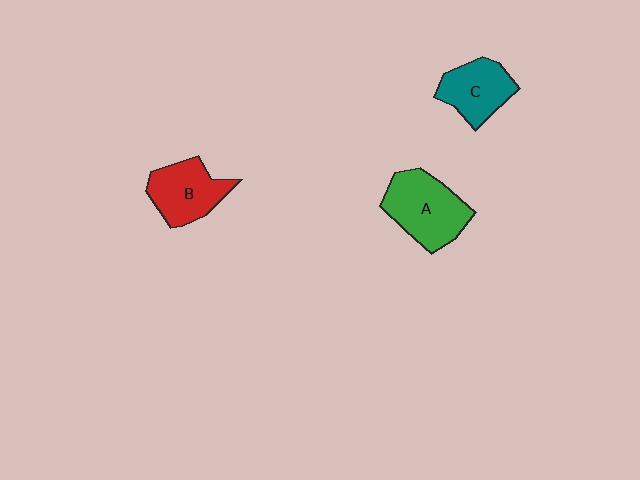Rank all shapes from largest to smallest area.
From largest to smallest: A (green), B (red), C (teal).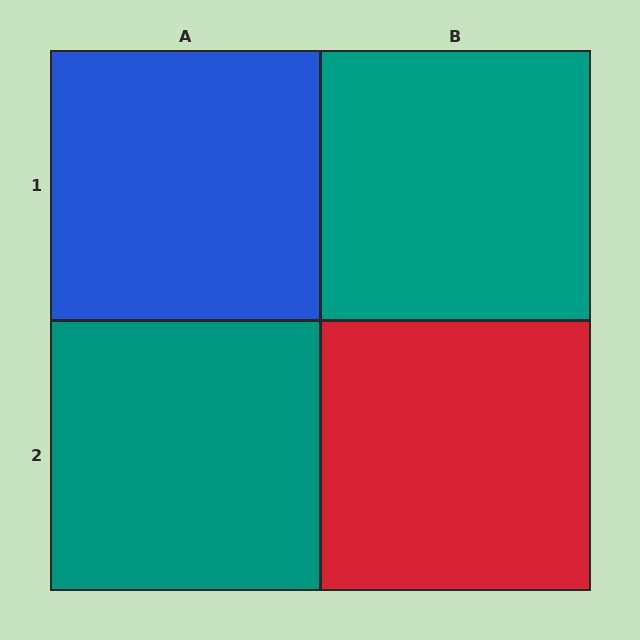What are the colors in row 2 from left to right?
Teal, red.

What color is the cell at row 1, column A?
Blue.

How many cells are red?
1 cell is red.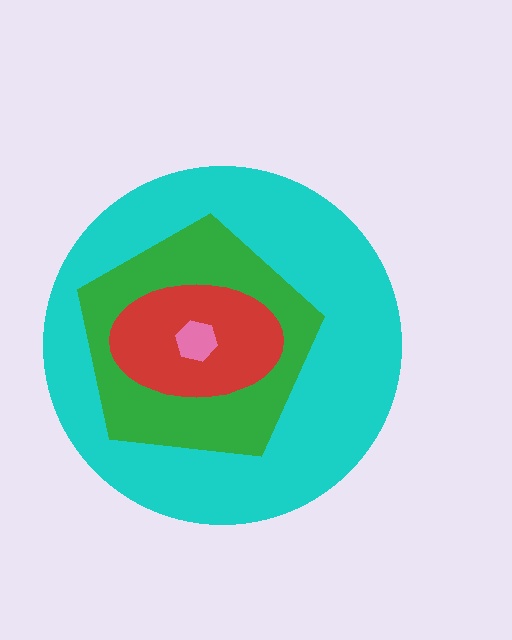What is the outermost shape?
The cyan circle.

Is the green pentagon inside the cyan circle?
Yes.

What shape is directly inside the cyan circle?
The green pentagon.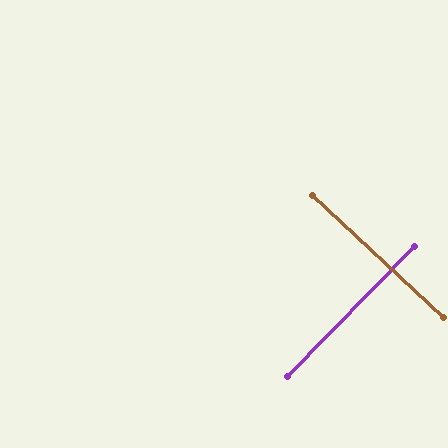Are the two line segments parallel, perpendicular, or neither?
Perpendicular — they meet at approximately 88°.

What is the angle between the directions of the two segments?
Approximately 88 degrees.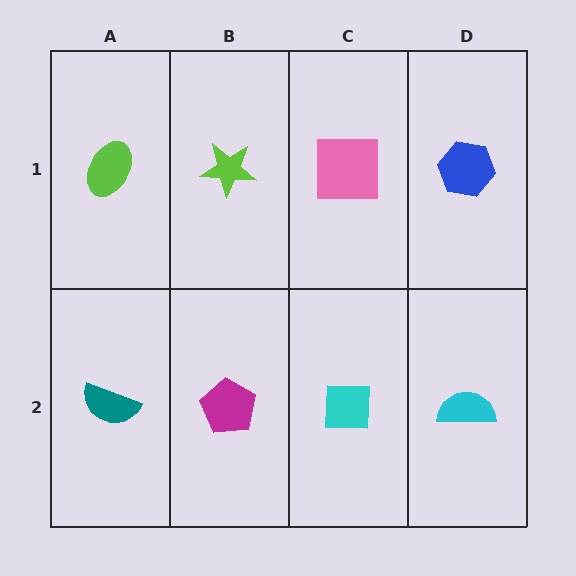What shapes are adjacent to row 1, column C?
A cyan square (row 2, column C), a lime star (row 1, column B), a blue hexagon (row 1, column D).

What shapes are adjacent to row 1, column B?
A magenta pentagon (row 2, column B), a lime ellipse (row 1, column A), a pink square (row 1, column C).